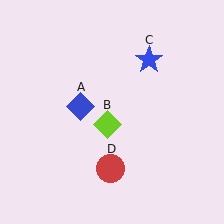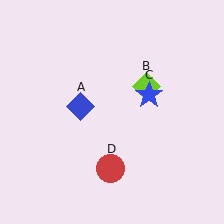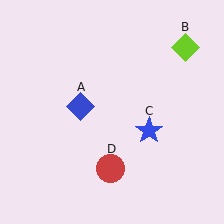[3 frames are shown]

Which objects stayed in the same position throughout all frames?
Blue diamond (object A) and red circle (object D) remained stationary.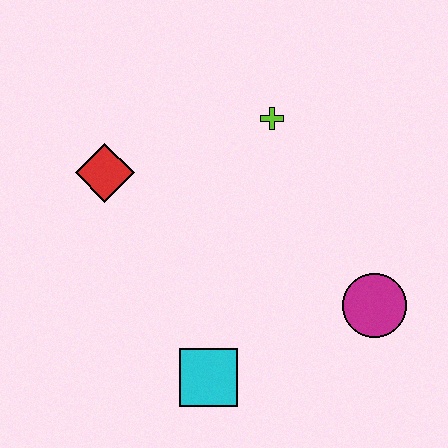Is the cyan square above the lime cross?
No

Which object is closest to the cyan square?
The magenta circle is closest to the cyan square.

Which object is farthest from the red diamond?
The magenta circle is farthest from the red diamond.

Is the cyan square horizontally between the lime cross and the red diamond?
Yes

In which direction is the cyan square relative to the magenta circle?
The cyan square is to the left of the magenta circle.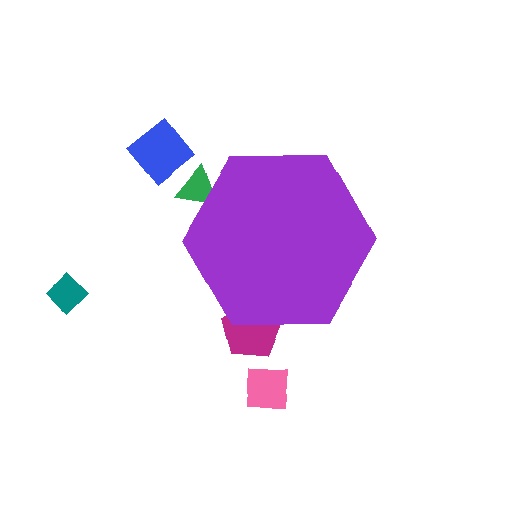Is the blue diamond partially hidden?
No, the blue diamond is fully visible.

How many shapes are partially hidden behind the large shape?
2 shapes are partially hidden.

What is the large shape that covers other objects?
A purple hexagon.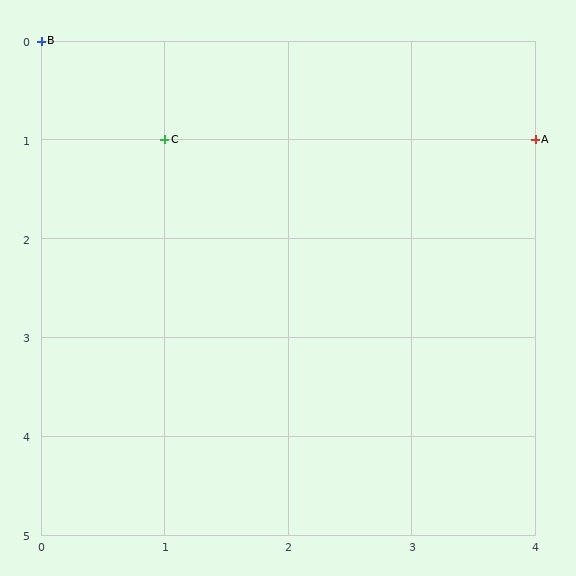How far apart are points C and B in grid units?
Points C and B are 1 column and 1 row apart (about 1.4 grid units diagonally).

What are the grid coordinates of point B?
Point B is at grid coordinates (0, 0).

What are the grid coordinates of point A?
Point A is at grid coordinates (4, 1).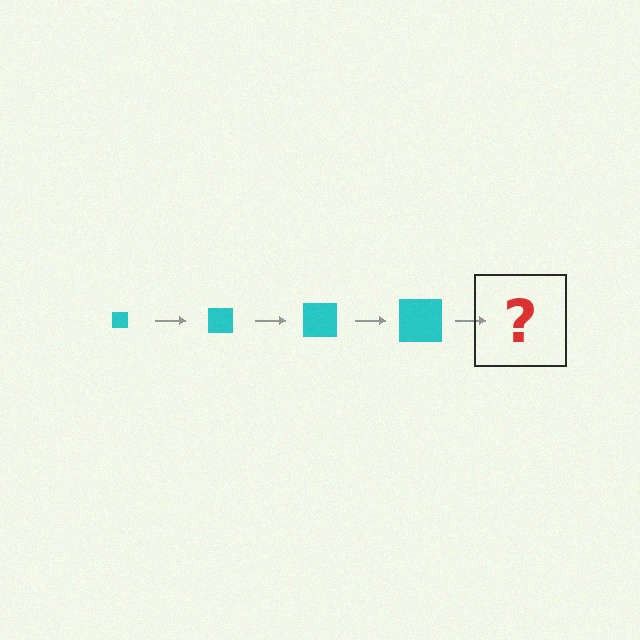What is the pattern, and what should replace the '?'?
The pattern is that the square gets progressively larger each step. The '?' should be a cyan square, larger than the previous one.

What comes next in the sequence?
The next element should be a cyan square, larger than the previous one.